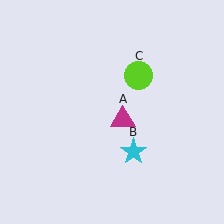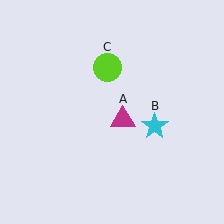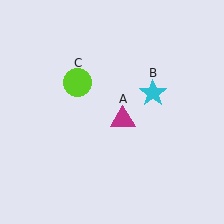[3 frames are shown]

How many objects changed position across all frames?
2 objects changed position: cyan star (object B), lime circle (object C).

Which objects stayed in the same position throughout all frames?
Magenta triangle (object A) remained stationary.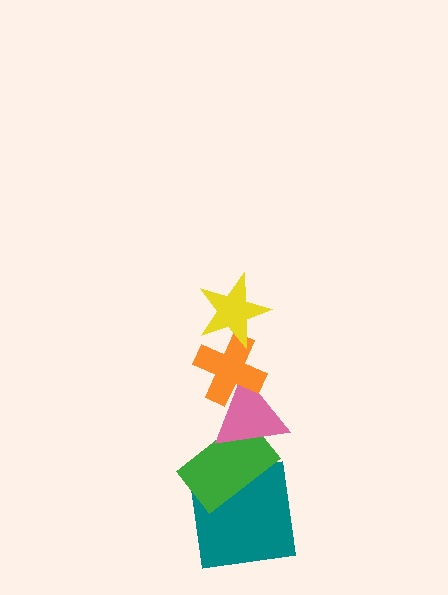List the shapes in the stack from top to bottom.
From top to bottom: the yellow star, the orange cross, the pink triangle, the green rectangle, the teal square.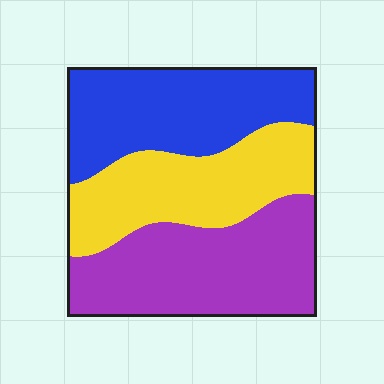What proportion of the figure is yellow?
Yellow covers around 30% of the figure.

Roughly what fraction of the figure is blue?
Blue takes up between a quarter and a half of the figure.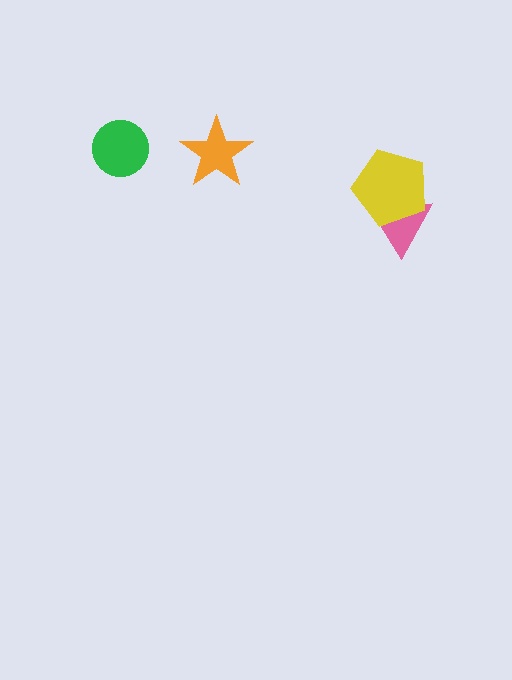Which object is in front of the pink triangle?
The yellow pentagon is in front of the pink triangle.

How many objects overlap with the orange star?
0 objects overlap with the orange star.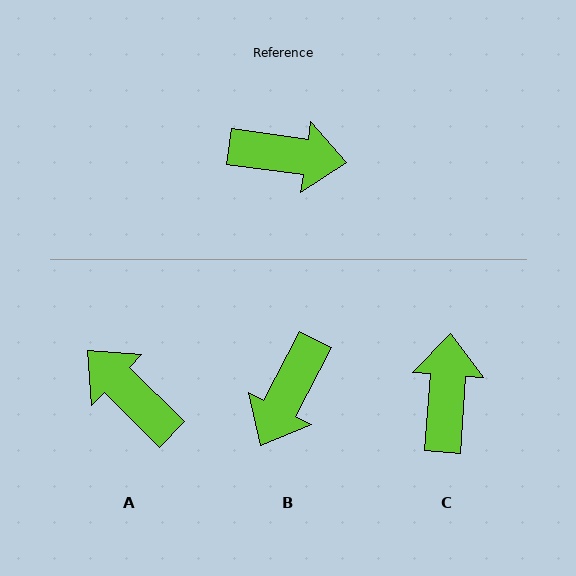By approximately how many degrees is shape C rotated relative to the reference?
Approximately 94 degrees counter-clockwise.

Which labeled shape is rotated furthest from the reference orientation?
A, about 143 degrees away.